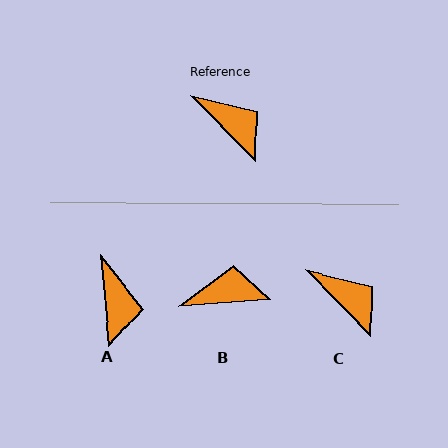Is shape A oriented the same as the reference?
No, it is off by about 39 degrees.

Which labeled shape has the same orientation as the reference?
C.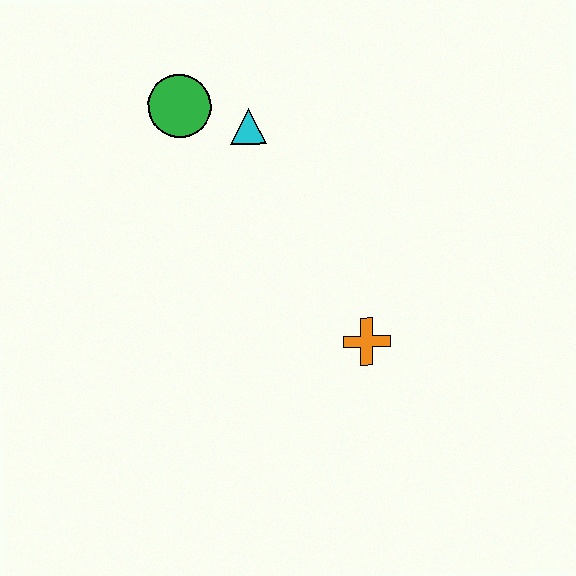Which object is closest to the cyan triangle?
The green circle is closest to the cyan triangle.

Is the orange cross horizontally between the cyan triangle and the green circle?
No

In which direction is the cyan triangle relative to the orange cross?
The cyan triangle is above the orange cross.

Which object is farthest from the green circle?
The orange cross is farthest from the green circle.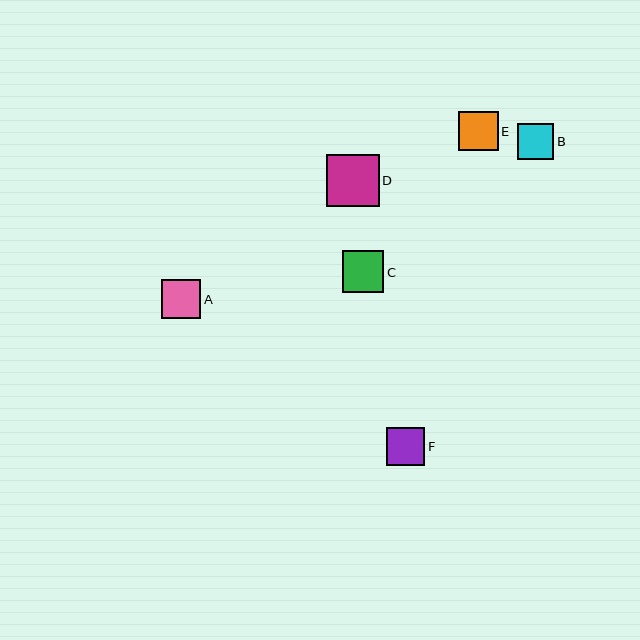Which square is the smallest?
Square B is the smallest with a size of approximately 36 pixels.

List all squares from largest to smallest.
From largest to smallest: D, C, E, A, F, B.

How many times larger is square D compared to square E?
Square D is approximately 1.3 times the size of square E.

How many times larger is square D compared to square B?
Square D is approximately 1.5 times the size of square B.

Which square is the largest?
Square D is the largest with a size of approximately 52 pixels.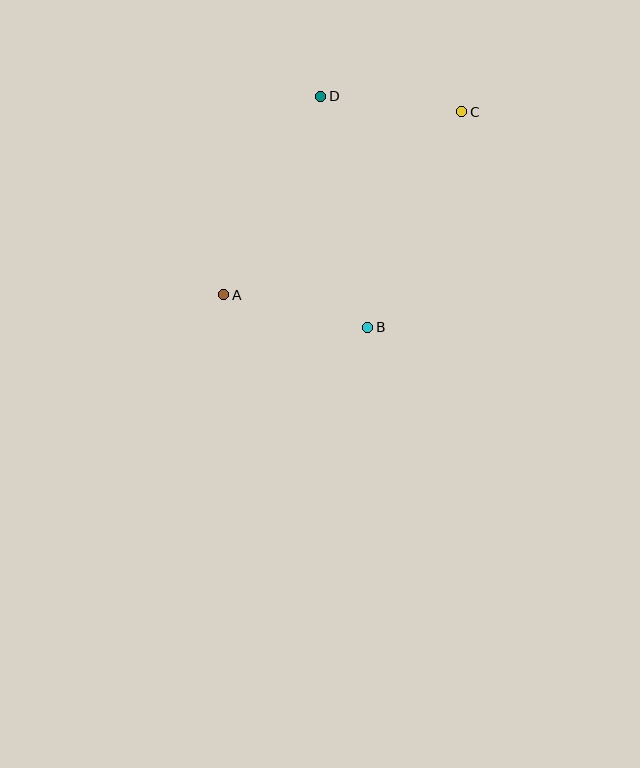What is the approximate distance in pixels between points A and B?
The distance between A and B is approximately 148 pixels.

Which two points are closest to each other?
Points C and D are closest to each other.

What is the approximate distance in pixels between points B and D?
The distance between B and D is approximately 235 pixels.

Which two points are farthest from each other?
Points A and C are farthest from each other.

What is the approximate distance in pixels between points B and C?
The distance between B and C is approximately 235 pixels.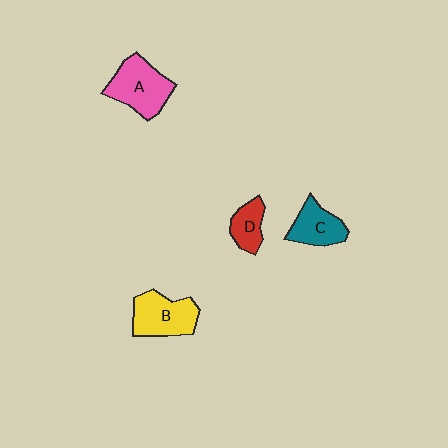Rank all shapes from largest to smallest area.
From largest to smallest: A (pink), B (yellow), C (teal), D (red).